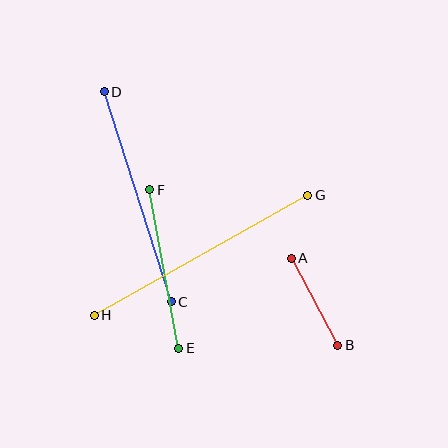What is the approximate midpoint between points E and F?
The midpoint is at approximately (164, 269) pixels.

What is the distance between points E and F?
The distance is approximately 161 pixels.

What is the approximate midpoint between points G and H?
The midpoint is at approximately (201, 255) pixels.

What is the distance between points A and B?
The distance is approximately 99 pixels.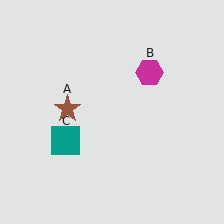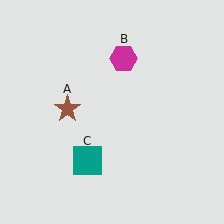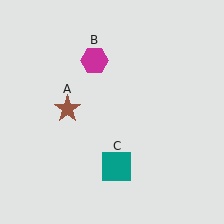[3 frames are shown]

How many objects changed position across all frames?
2 objects changed position: magenta hexagon (object B), teal square (object C).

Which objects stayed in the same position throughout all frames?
Brown star (object A) remained stationary.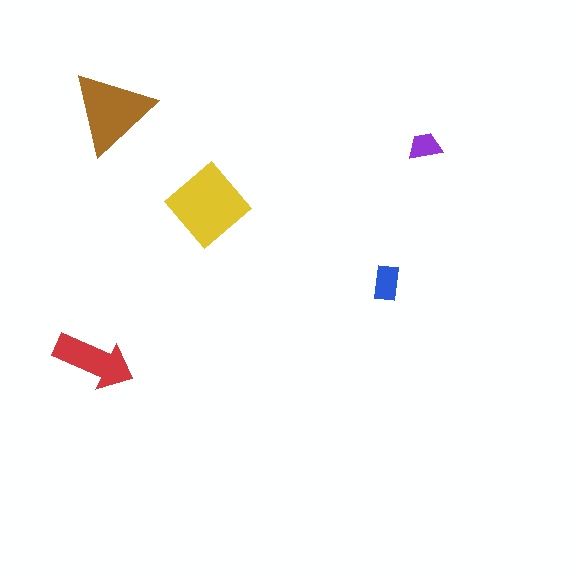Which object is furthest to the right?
The purple trapezoid is rightmost.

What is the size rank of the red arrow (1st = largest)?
3rd.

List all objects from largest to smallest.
The yellow diamond, the brown triangle, the red arrow, the blue rectangle, the purple trapezoid.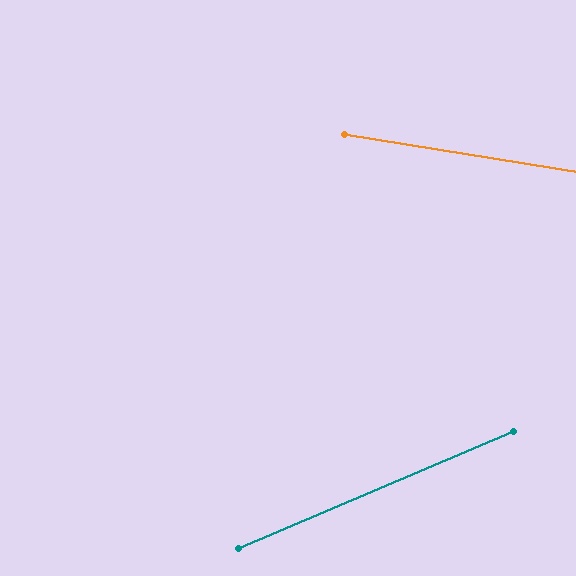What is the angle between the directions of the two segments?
Approximately 32 degrees.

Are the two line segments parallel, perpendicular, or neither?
Neither parallel nor perpendicular — they differ by about 32°.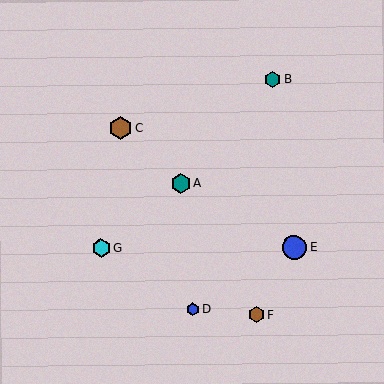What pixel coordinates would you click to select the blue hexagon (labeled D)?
Click at (193, 309) to select the blue hexagon D.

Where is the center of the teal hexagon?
The center of the teal hexagon is at (180, 184).